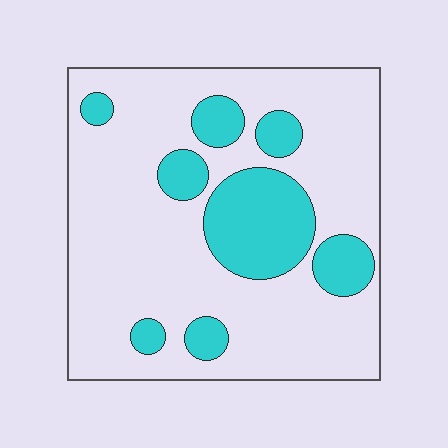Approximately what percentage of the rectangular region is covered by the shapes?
Approximately 25%.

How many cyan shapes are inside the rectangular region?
8.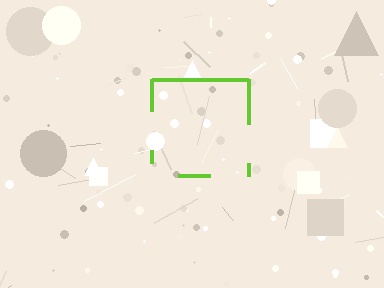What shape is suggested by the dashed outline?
The dashed outline suggests a square.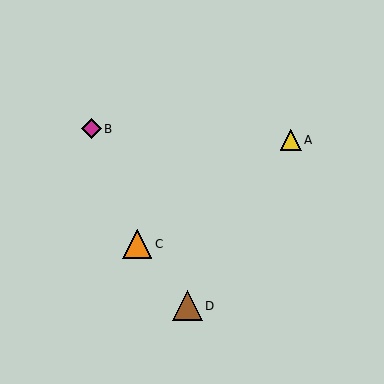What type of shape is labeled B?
Shape B is a magenta diamond.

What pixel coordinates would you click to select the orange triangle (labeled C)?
Click at (137, 244) to select the orange triangle C.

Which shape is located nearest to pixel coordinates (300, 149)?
The yellow triangle (labeled A) at (291, 140) is nearest to that location.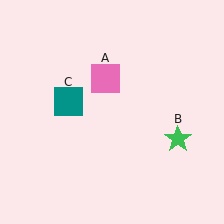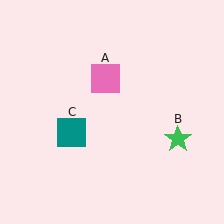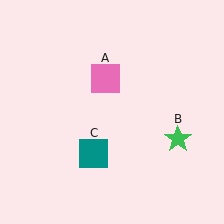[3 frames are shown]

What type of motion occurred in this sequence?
The teal square (object C) rotated counterclockwise around the center of the scene.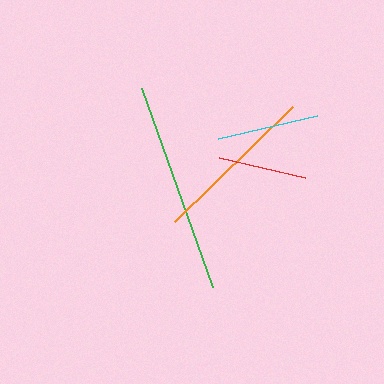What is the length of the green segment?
The green segment is approximately 211 pixels long.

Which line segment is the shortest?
The red line is the shortest at approximately 89 pixels.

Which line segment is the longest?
The green line is the longest at approximately 211 pixels.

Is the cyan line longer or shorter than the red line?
The cyan line is longer than the red line.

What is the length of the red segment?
The red segment is approximately 89 pixels long.